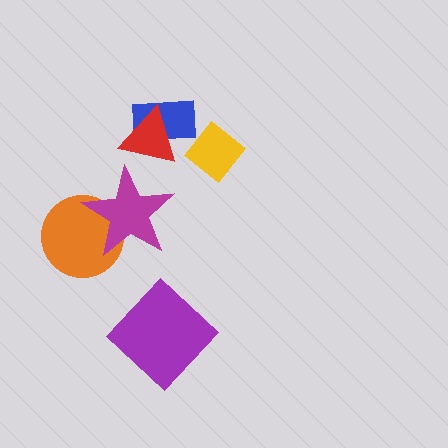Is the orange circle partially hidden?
Yes, it is partially covered by another shape.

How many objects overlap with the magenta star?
1 object overlaps with the magenta star.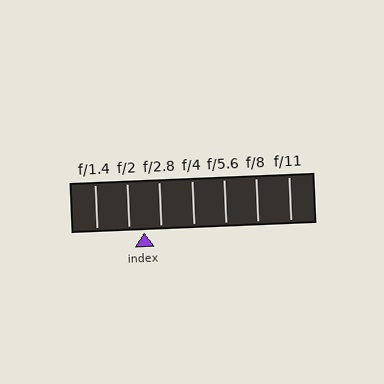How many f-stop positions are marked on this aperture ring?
There are 7 f-stop positions marked.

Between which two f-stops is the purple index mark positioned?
The index mark is between f/2 and f/2.8.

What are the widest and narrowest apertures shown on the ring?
The widest aperture shown is f/1.4 and the narrowest is f/11.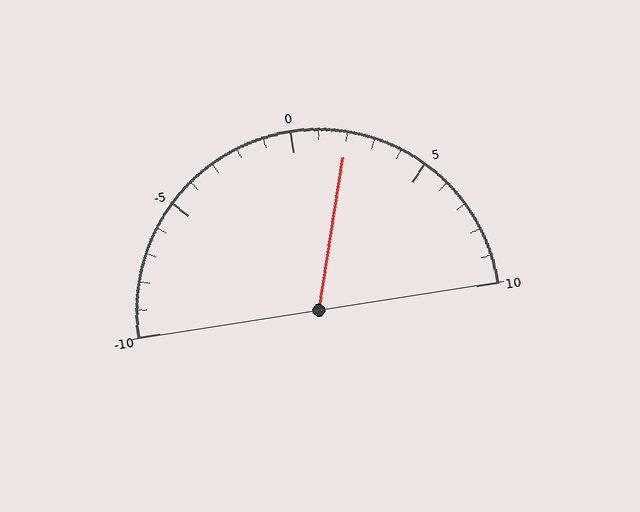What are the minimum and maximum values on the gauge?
The gauge ranges from -10 to 10.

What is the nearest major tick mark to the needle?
The nearest major tick mark is 0.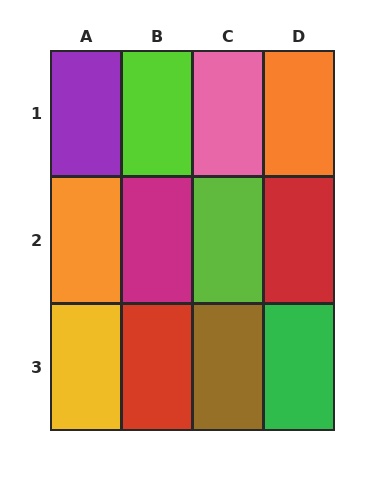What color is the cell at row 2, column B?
Magenta.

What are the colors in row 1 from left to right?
Purple, lime, pink, orange.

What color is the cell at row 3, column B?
Red.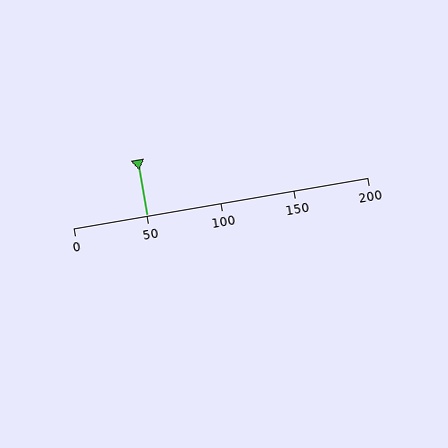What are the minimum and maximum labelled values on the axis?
The axis runs from 0 to 200.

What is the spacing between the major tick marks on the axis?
The major ticks are spaced 50 apart.